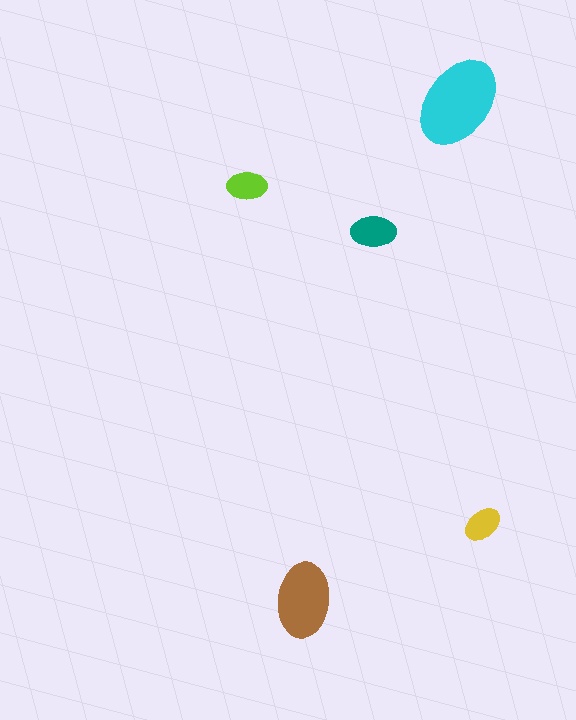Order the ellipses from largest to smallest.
the cyan one, the brown one, the teal one, the lime one, the yellow one.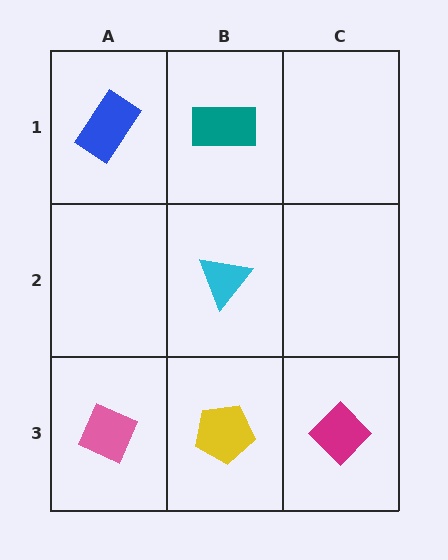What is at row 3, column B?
A yellow pentagon.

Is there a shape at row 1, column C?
No, that cell is empty.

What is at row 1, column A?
A blue rectangle.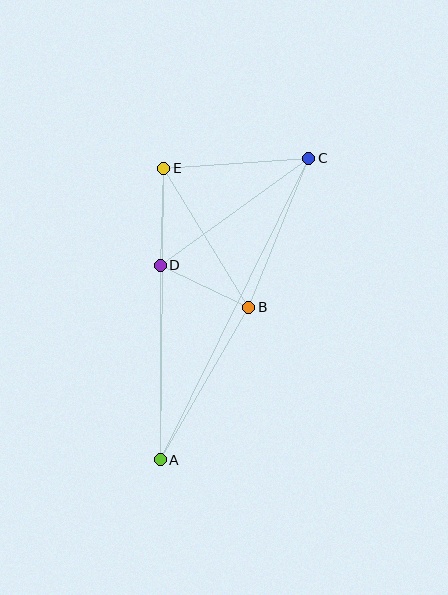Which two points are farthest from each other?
Points A and C are farthest from each other.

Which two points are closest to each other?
Points D and E are closest to each other.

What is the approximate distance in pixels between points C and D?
The distance between C and D is approximately 183 pixels.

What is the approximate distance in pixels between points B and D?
The distance between B and D is approximately 98 pixels.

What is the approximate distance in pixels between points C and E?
The distance between C and E is approximately 145 pixels.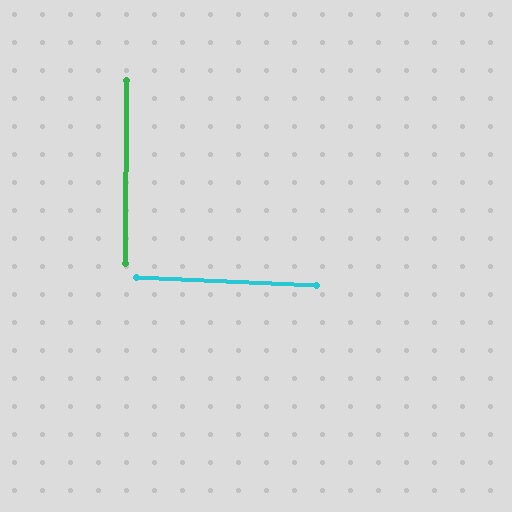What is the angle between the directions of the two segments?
Approximately 88 degrees.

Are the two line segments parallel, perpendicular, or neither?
Perpendicular — they meet at approximately 88°.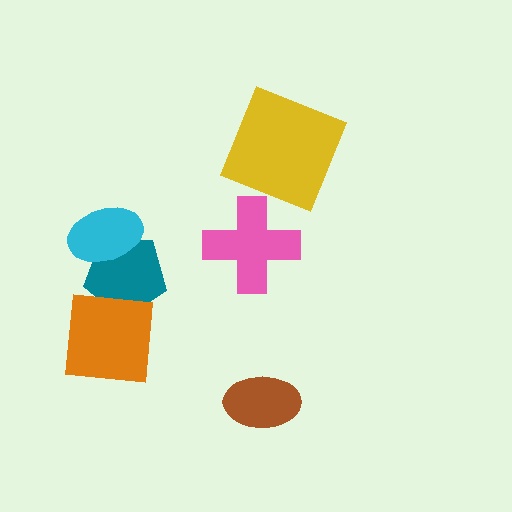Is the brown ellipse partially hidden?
No, no other shape covers it.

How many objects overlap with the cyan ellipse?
1 object overlaps with the cyan ellipse.